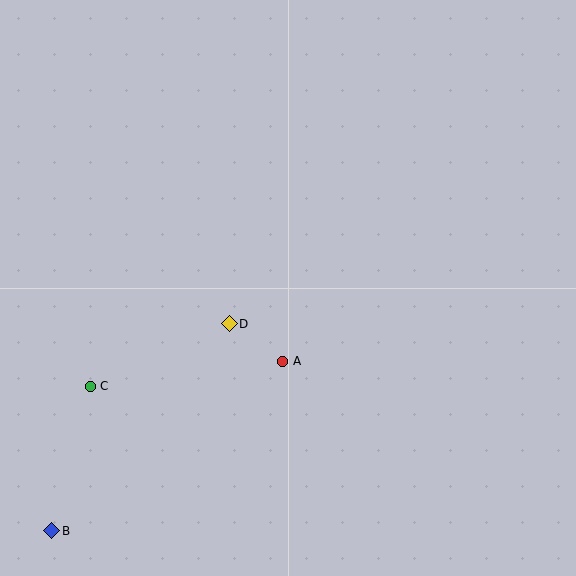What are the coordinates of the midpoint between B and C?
The midpoint between B and C is at (71, 458).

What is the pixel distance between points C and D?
The distance between C and D is 152 pixels.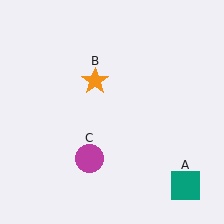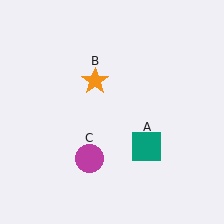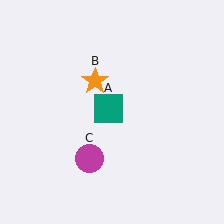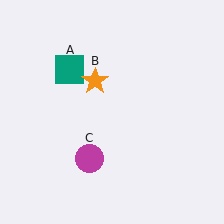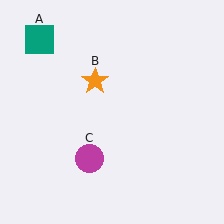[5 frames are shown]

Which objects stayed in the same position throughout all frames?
Orange star (object B) and magenta circle (object C) remained stationary.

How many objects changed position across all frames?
1 object changed position: teal square (object A).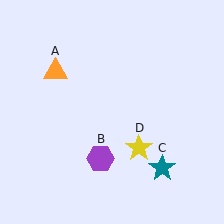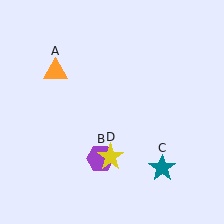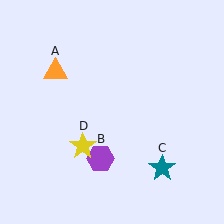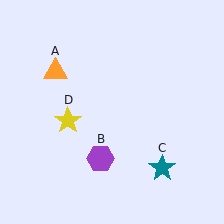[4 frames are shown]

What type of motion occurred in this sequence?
The yellow star (object D) rotated clockwise around the center of the scene.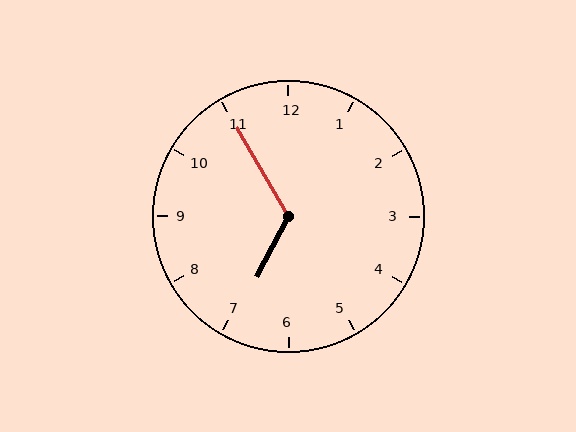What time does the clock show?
6:55.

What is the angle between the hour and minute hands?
Approximately 122 degrees.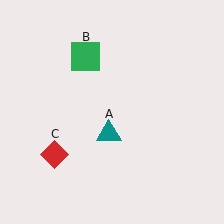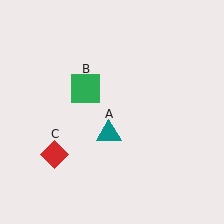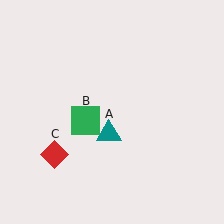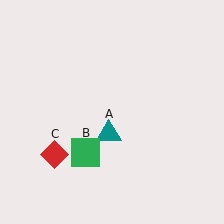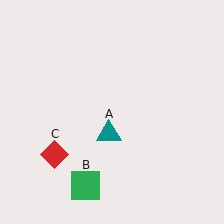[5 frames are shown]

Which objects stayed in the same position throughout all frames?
Teal triangle (object A) and red diamond (object C) remained stationary.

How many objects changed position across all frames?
1 object changed position: green square (object B).